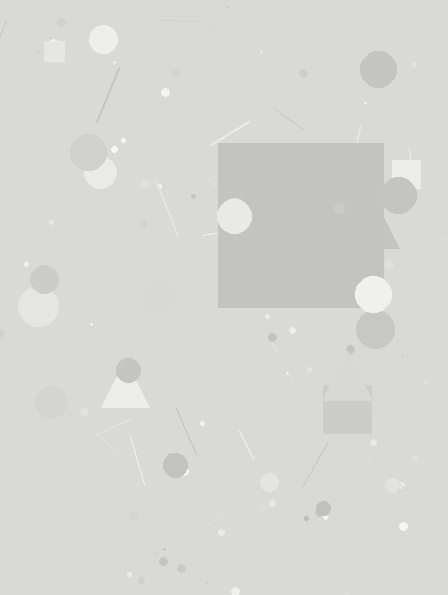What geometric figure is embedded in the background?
A square is embedded in the background.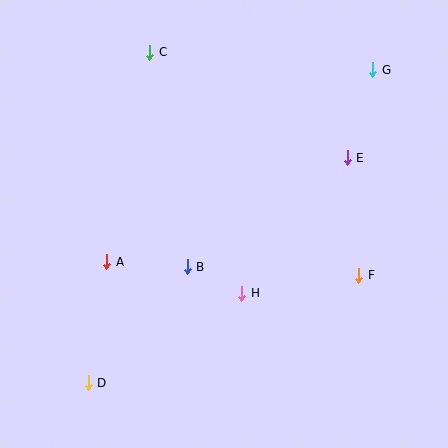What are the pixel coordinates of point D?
Point D is at (88, 383).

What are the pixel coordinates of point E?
Point E is at (347, 158).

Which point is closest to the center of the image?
Point B at (187, 267) is closest to the center.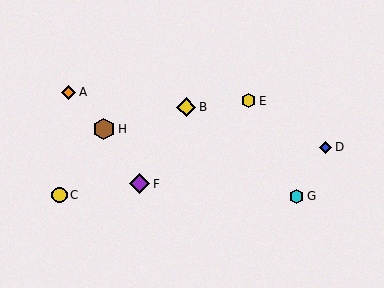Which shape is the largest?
The brown hexagon (labeled H) is the largest.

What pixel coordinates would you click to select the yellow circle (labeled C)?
Click at (59, 195) to select the yellow circle C.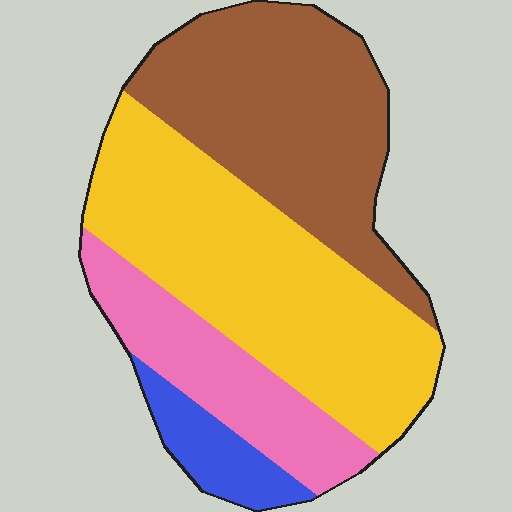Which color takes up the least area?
Blue, at roughly 10%.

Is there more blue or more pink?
Pink.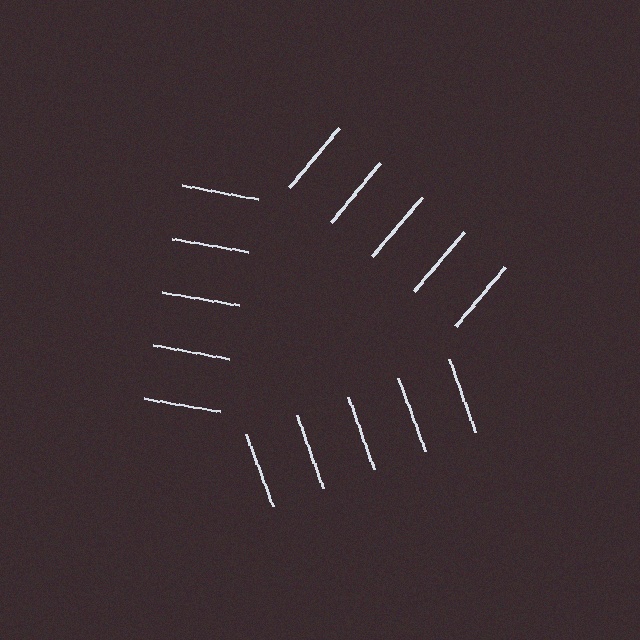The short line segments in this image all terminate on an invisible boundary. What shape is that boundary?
An illusory triangle — the line segments terminate on its edges but no continuous stroke is drawn.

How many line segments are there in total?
15 — 5 along each of the 3 edges.